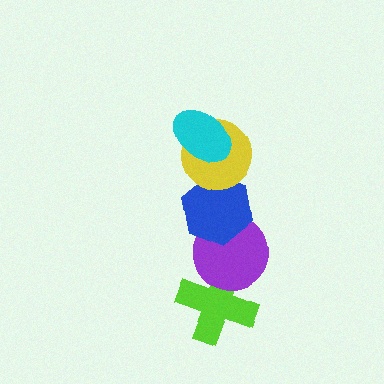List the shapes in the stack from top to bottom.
From top to bottom: the cyan ellipse, the yellow circle, the blue hexagon, the purple circle, the lime cross.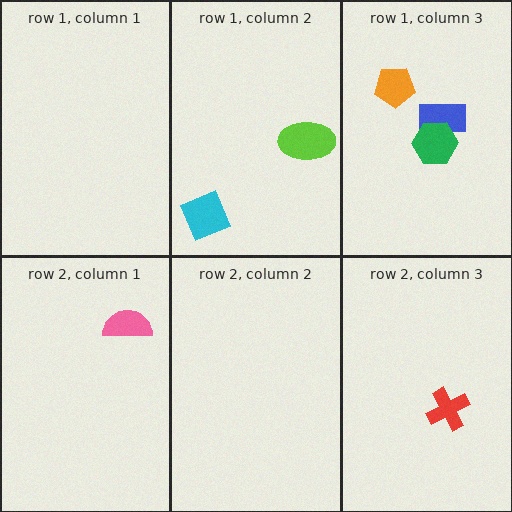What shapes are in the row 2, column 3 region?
The red cross.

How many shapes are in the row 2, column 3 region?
1.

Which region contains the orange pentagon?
The row 1, column 3 region.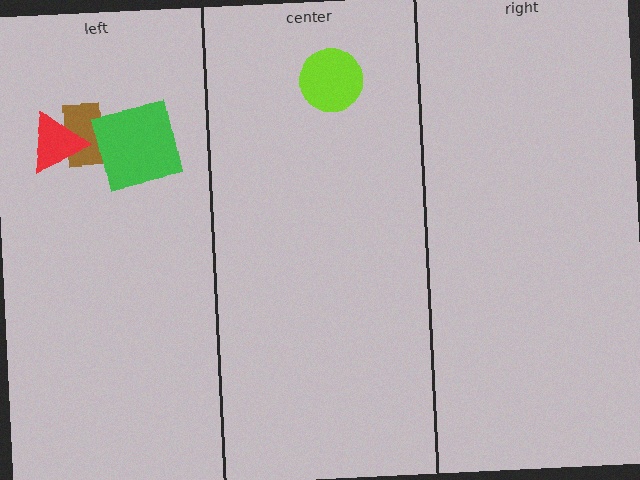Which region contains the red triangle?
The left region.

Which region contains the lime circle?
The center region.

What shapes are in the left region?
The brown rectangle, the green square, the red triangle.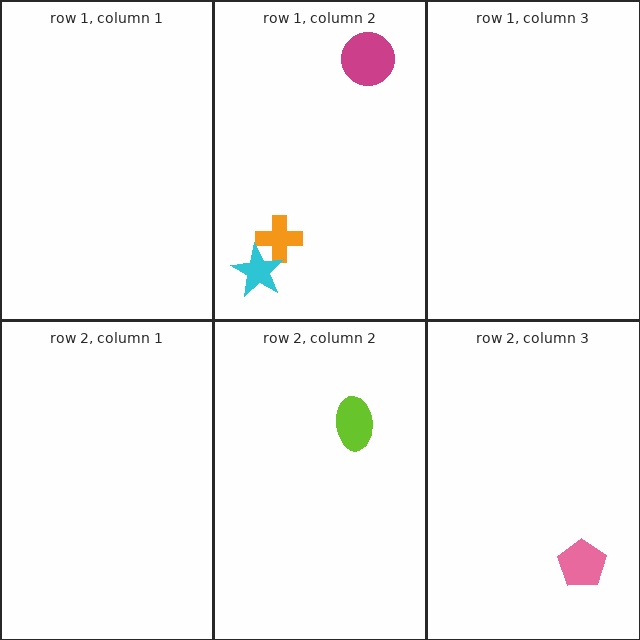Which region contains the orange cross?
The row 1, column 2 region.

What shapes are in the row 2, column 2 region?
The lime ellipse.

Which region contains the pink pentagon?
The row 2, column 3 region.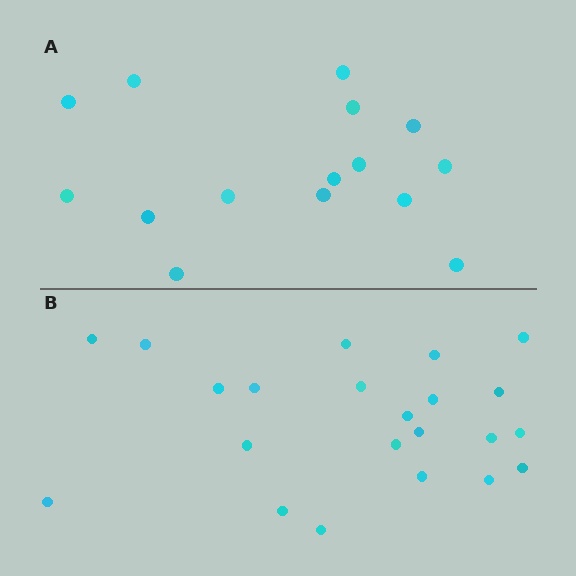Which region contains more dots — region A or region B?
Region B (the bottom region) has more dots.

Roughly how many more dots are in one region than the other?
Region B has roughly 8 or so more dots than region A.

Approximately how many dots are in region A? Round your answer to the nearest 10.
About 20 dots. (The exact count is 15, which rounds to 20.)